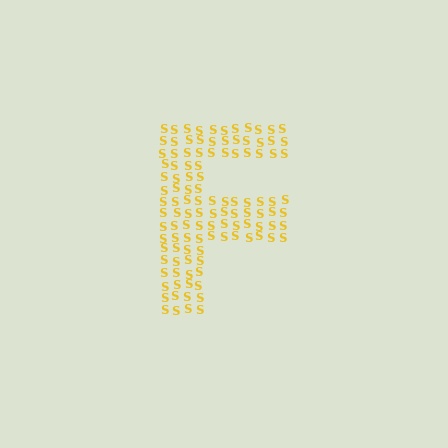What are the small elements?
The small elements are letter S's.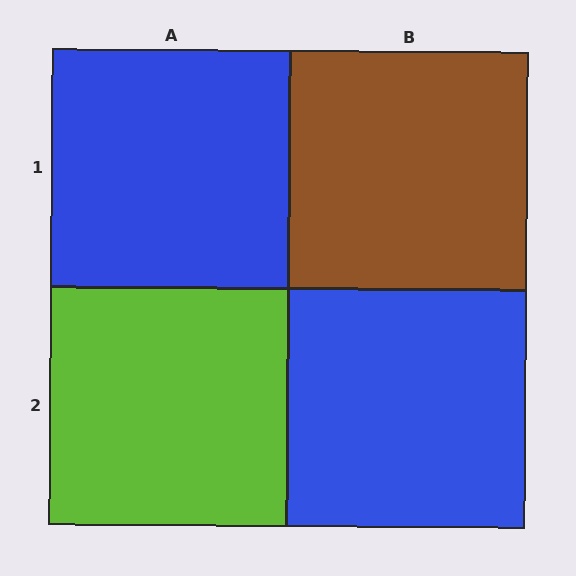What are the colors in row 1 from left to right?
Blue, brown.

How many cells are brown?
1 cell is brown.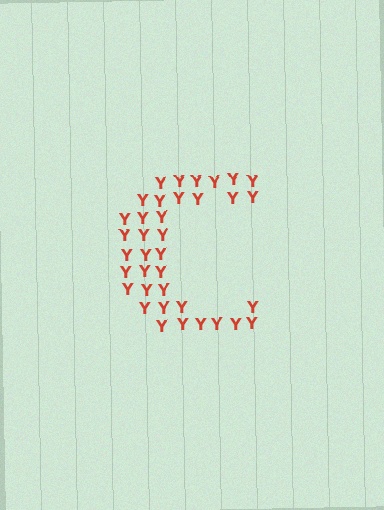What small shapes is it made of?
It is made of small letter Y's.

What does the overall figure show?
The overall figure shows the letter C.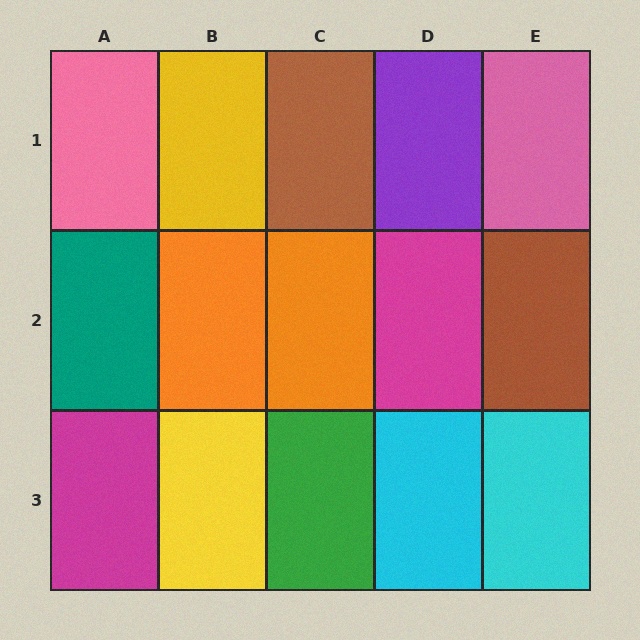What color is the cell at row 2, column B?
Orange.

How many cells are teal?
1 cell is teal.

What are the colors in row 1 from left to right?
Pink, yellow, brown, purple, pink.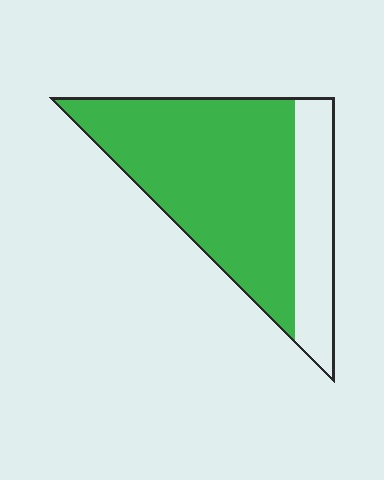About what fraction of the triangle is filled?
About three quarters (3/4).